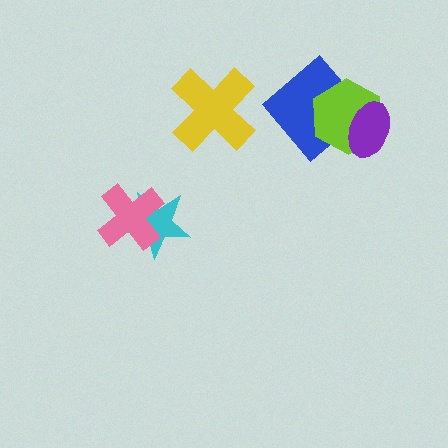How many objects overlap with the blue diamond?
2 objects overlap with the blue diamond.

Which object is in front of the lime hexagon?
The purple ellipse is in front of the lime hexagon.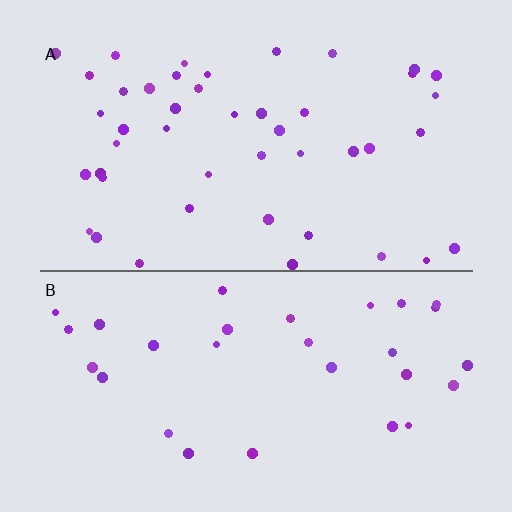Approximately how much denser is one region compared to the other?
Approximately 1.5× — region A over region B.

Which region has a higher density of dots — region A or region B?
A (the top).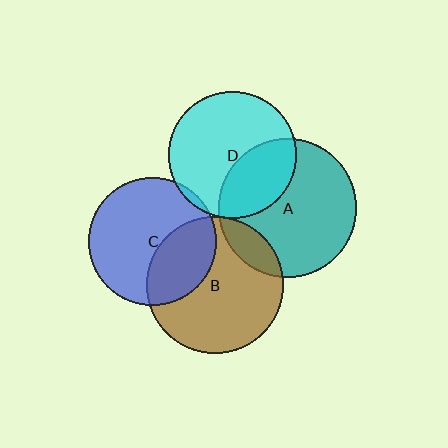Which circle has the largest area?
Circle A (teal).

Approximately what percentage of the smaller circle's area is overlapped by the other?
Approximately 5%.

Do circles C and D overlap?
Yes.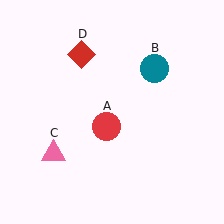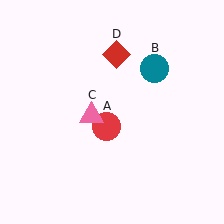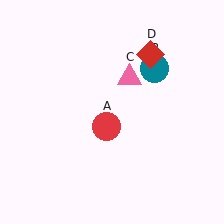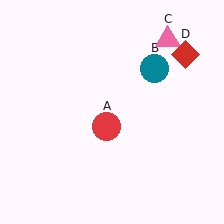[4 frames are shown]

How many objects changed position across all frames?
2 objects changed position: pink triangle (object C), red diamond (object D).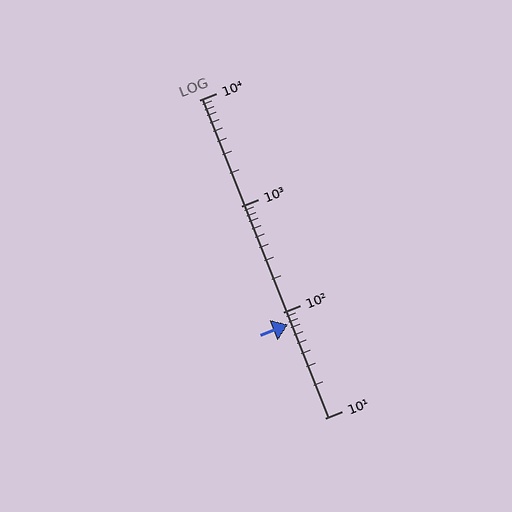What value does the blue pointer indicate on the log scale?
The pointer indicates approximately 76.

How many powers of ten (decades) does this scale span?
The scale spans 3 decades, from 10 to 10000.